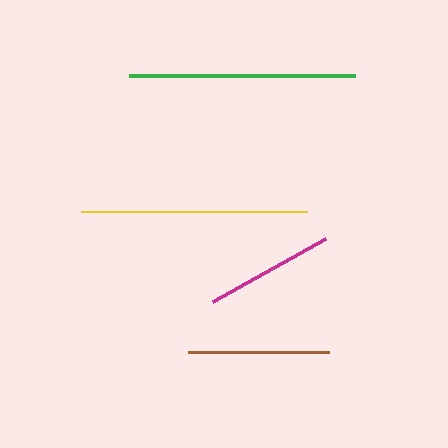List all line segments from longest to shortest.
From longest to shortest: yellow, green, brown, magenta.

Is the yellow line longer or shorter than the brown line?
The yellow line is longer than the brown line.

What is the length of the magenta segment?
The magenta segment is approximately 130 pixels long.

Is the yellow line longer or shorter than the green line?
The yellow line is longer than the green line.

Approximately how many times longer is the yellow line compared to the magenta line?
The yellow line is approximately 1.7 times the length of the magenta line.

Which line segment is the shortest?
The magenta line is the shortest at approximately 130 pixels.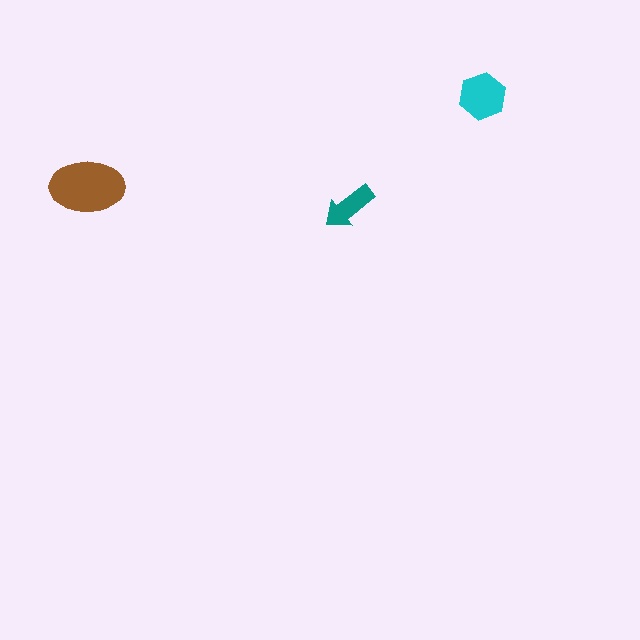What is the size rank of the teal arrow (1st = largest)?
3rd.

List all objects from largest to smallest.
The brown ellipse, the cyan hexagon, the teal arrow.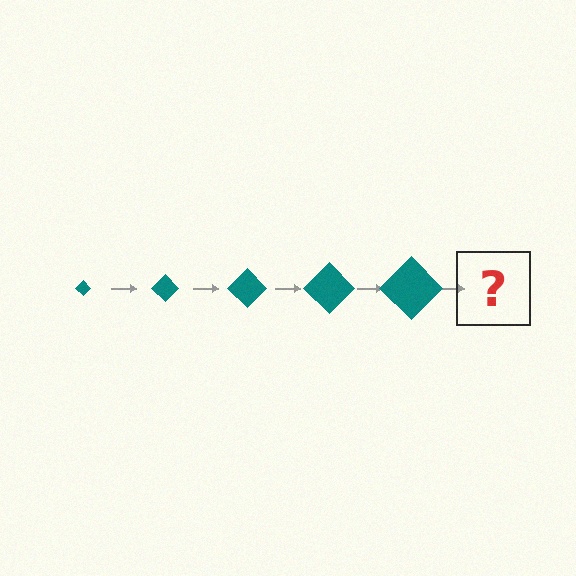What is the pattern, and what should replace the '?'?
The pattern is that the diamond gets progressively larger each step. The '?' should be a teal diamond, larger than the previous one.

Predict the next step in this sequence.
The next step is a teal diamond, larger than the previous one.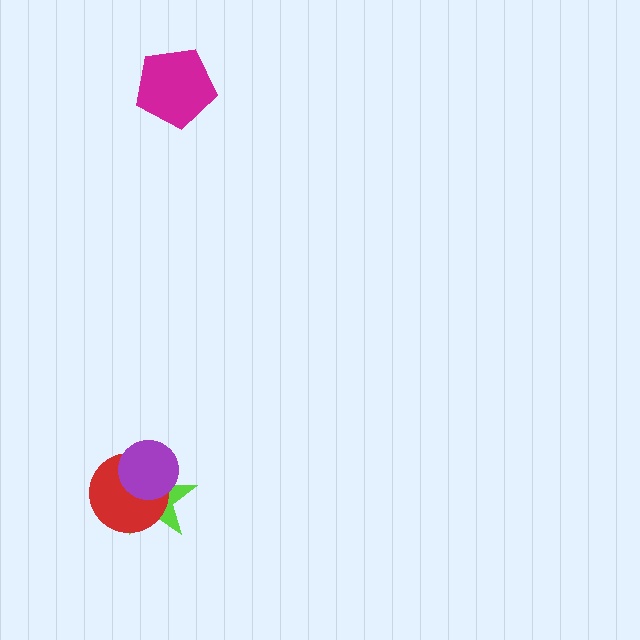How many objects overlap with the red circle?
2 objects overlap with the red circle.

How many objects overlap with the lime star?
2 objects overlap with the lime star.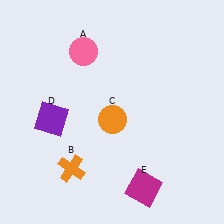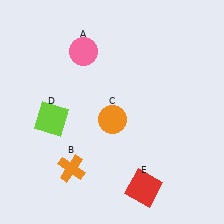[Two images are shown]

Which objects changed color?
D changed from purple to lime. E changed from magenta to red.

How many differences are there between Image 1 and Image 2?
There are 2 differences between the two images.